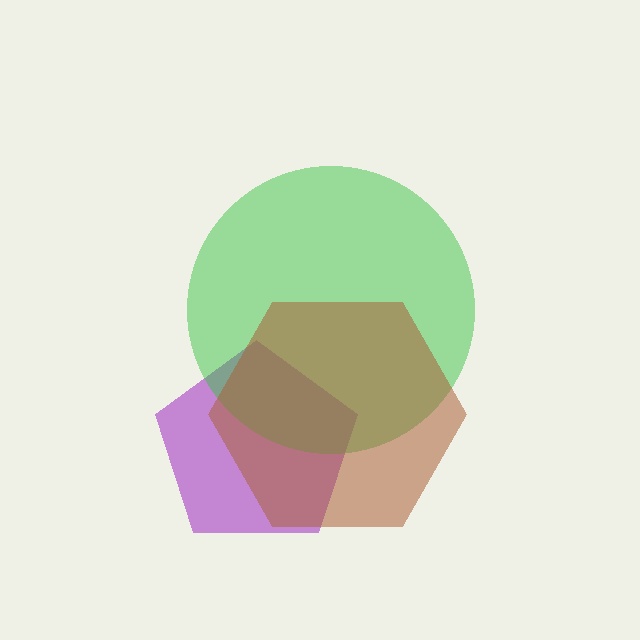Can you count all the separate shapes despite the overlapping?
Yes, there are 3 separate shapes.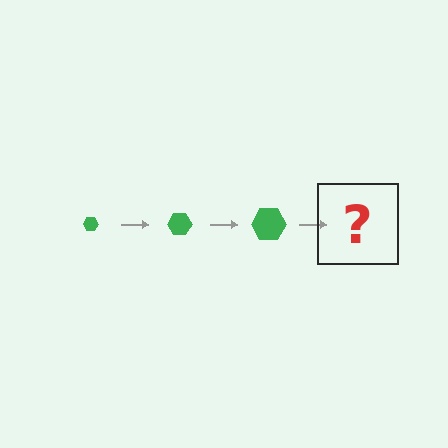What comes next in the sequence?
The next element should be a green hexagon, larger than the previous one.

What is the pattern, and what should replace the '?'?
The pattern is that the hexagon gets progressively larger each step. The '?' should be a green hexagon, larger than the previous one.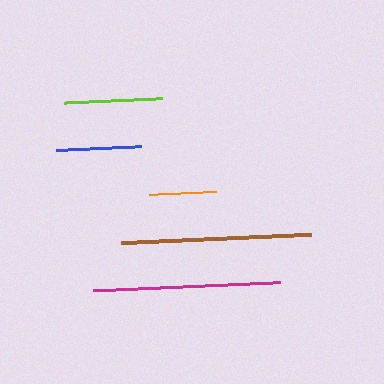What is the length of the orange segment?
The orange segment is approximately 67 pixels long.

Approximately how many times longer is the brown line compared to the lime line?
The brown line is approximately 1.9 times the length of the lime line.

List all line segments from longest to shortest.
From longest to shortest: brown, magenta, lime, blue, orange.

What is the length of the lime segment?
The lime segment is approximately 98 pixels long.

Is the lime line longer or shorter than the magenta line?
The magenta line is longer than the lime line.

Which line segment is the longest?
The brown line is the longest at approximately 190 pixels.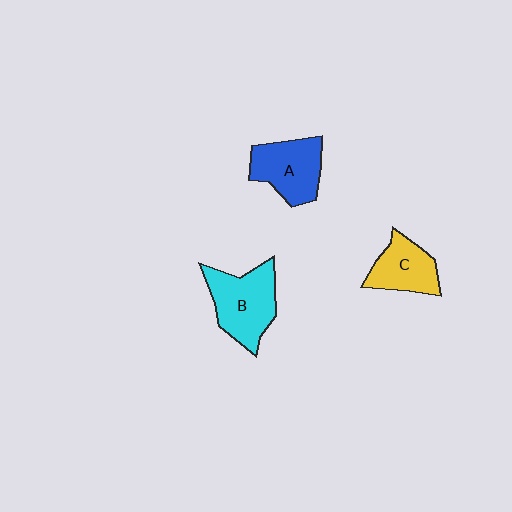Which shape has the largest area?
Shape B (cyan).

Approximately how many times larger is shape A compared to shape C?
Approximately 1.2 times.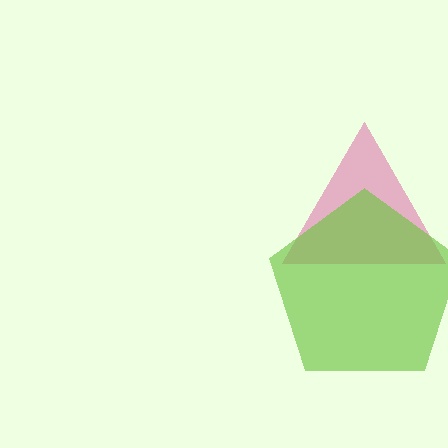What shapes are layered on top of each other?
The layered shapes are: a pink triangle, a lime pentagon.